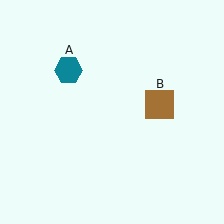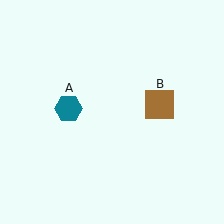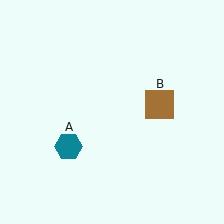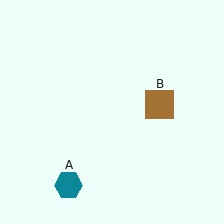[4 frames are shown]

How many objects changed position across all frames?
1 object changed position: teal hexagon (object A).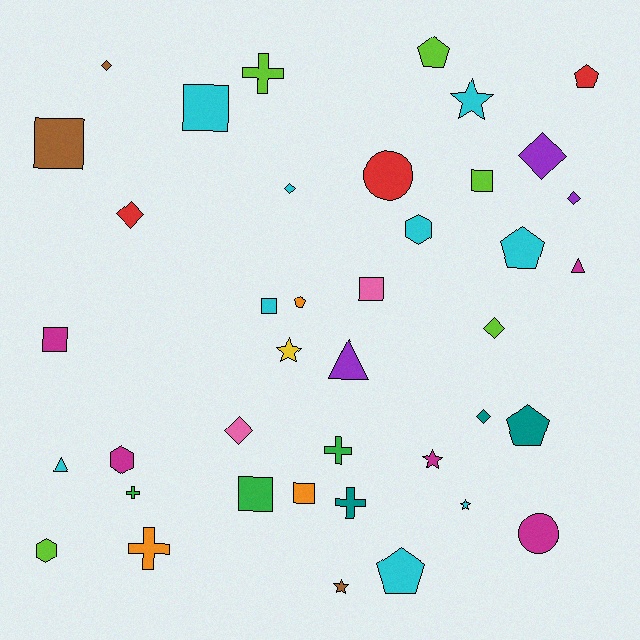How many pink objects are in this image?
There are 2 pink objects.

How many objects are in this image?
There are 40 objects.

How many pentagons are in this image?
There are 6 pentagons.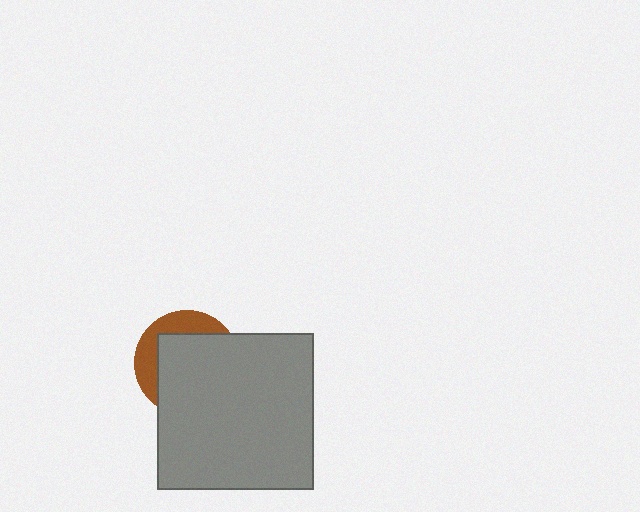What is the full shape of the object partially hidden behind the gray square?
The partially hidden object is a brown circle.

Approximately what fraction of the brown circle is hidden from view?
Roughly 68% of the brown circle is hidden behind the gray square.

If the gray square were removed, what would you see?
You would see the complete brown circle.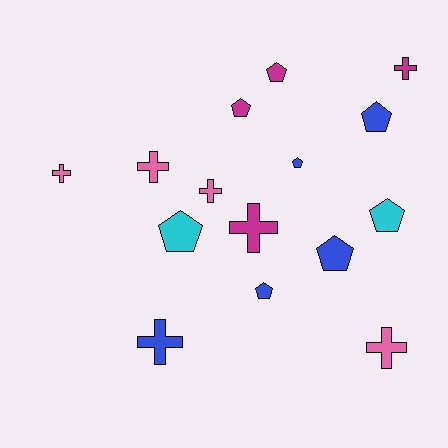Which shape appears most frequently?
Pentagon, with 8 objects.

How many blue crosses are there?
There is 1 blue cross.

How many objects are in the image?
There are 15 objects.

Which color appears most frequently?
Blue, with 5 objects.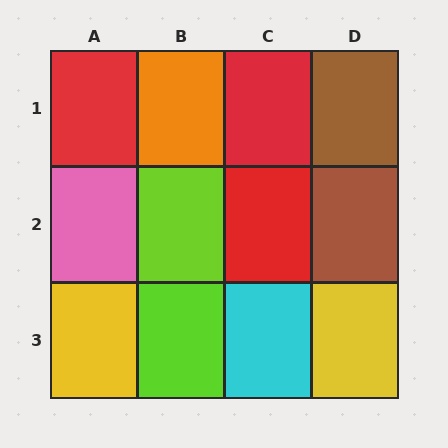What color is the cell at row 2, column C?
Red.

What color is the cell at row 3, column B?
Lime.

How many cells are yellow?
2 cells are yellow.